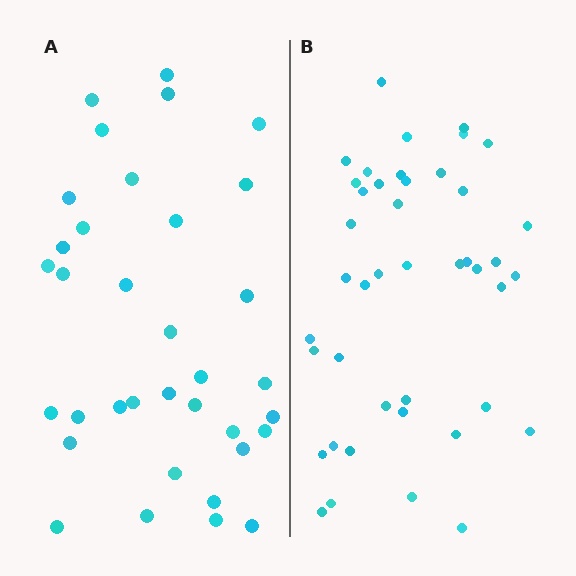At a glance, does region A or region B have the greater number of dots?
Region B (the right region) has more dots.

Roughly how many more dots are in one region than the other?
Region B has roughly 8 or so more dots than region A.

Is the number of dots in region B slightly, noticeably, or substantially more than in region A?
Region B has only slightly more — the two regions are fairly close. The ratio is roughly 1.2 to 1.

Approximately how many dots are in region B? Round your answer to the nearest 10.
About 40 dots. (The exact count is 43, which rounds to 40.)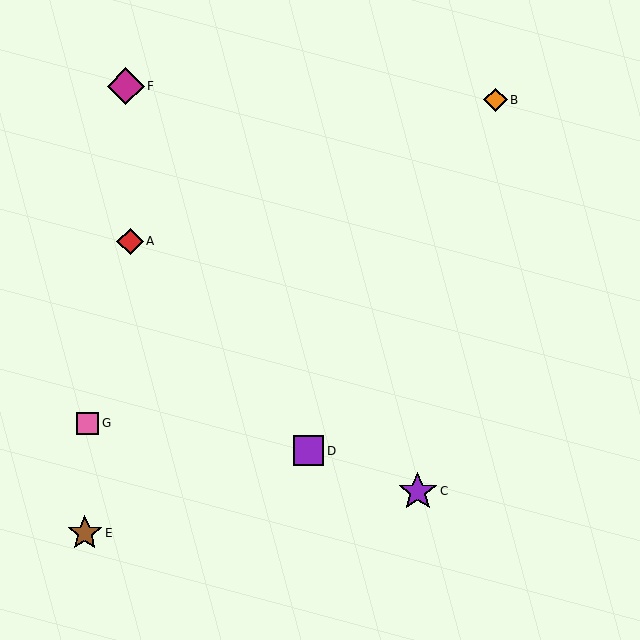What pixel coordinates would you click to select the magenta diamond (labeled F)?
Click at (126, 86) to select the magenta diamond F.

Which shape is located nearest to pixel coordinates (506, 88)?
The orange diamond (labeled B) at (496, 100) is nearest to that location.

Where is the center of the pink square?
The center of the pink square is at (88, 423).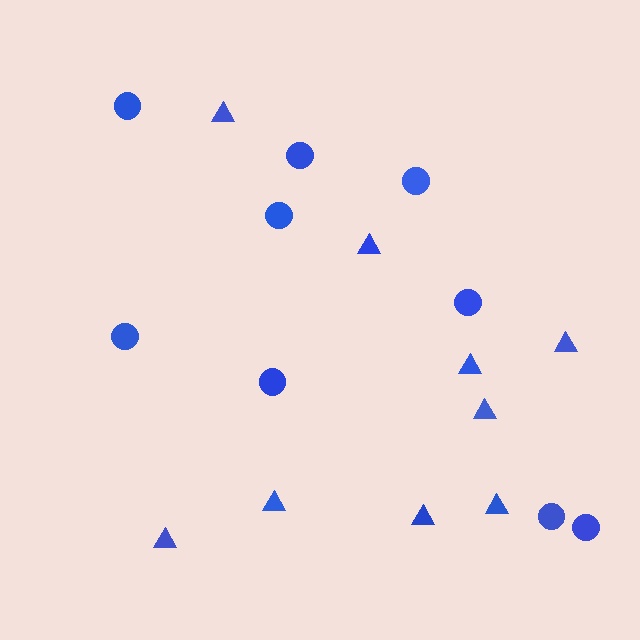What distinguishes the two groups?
There are 2 groups: one group of triangles (9) and one group of circles (9).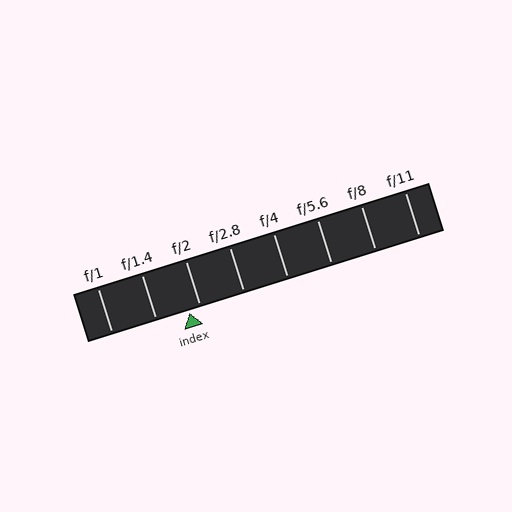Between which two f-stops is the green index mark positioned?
The index mark is between f/1.4 and f/2.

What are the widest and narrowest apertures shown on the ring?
The widest aperture shown is f/1 and the narrowest is f/11.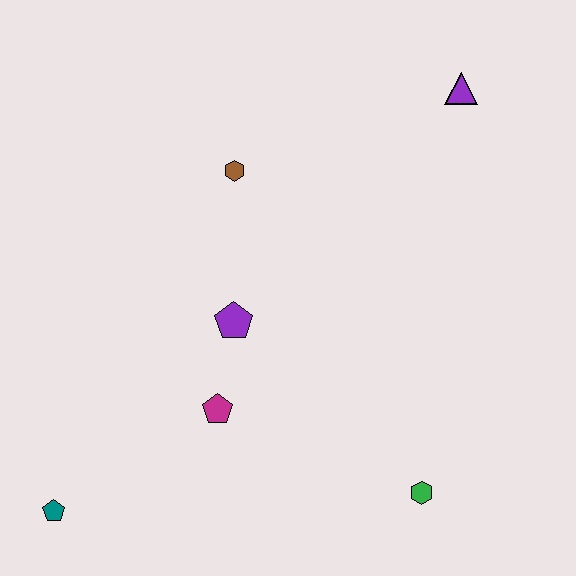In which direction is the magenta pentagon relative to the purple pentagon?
The magenta pentagon is below the purple pentagon.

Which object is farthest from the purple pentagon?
The purple triangle is farthest from the purple pentagon.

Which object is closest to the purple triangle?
The brown hexagon is closest to the purple triangle.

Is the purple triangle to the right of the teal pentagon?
Yes